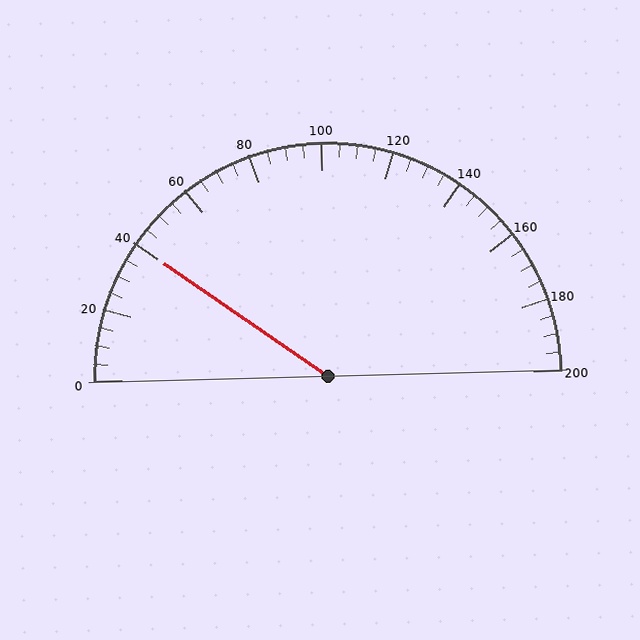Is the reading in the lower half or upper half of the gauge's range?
The reading is in the lower half of the range (0 to 200).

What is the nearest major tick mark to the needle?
The nearest major tick mark is 40.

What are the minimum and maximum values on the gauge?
The gauge ranges from 0 to 200.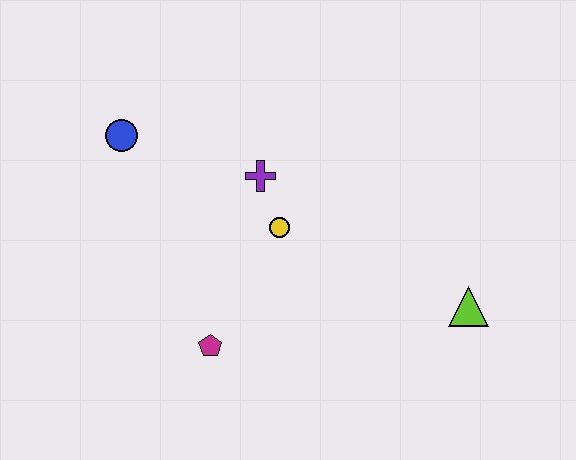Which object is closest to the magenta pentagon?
The yellow circle is closest to the magenta pentagon.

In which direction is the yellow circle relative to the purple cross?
The yellow circle is below the purple cross.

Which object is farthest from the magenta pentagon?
The lime triangle is farthest from the magenta pentagon.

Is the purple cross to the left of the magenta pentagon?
No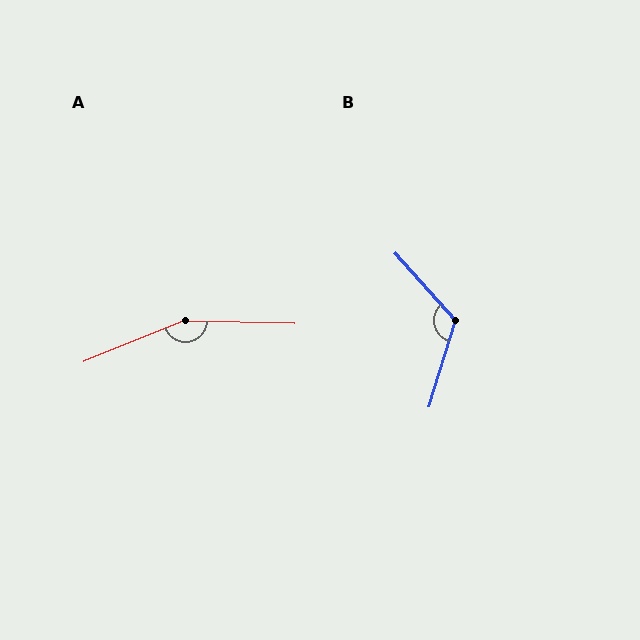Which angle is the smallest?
B, at approximately 122 degrees.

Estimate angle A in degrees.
Approximately 157 degrees.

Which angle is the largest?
A, at approximately 157 degrees.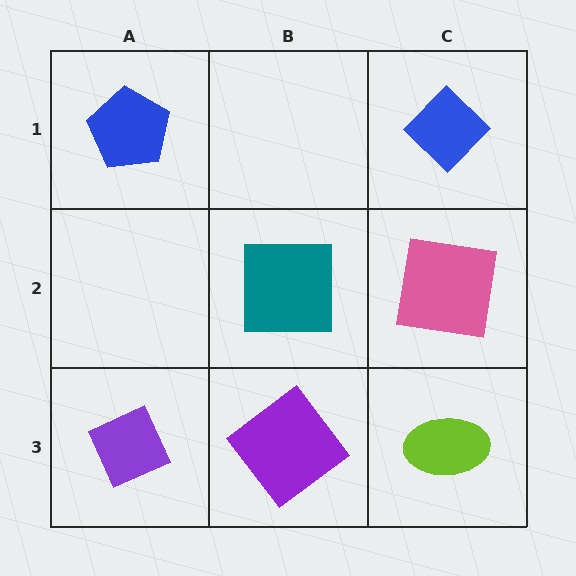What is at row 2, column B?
A teal square.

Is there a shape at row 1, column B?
No, that cell is empty.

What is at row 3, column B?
A purple diamond.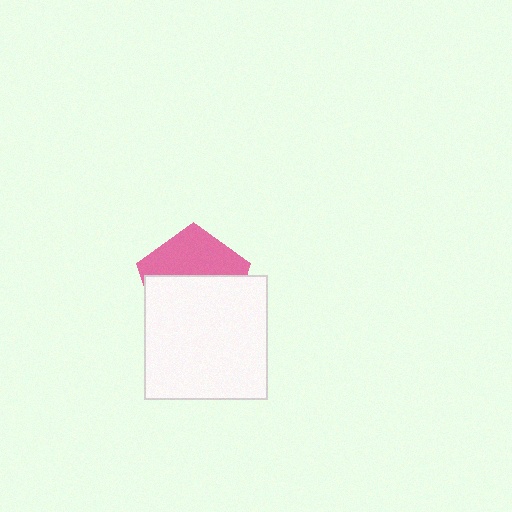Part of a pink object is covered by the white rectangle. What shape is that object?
It is a pentagon.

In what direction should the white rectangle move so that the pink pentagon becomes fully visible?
The white rectangle should move down. That is the shortest direction to clear the overlap and leave the pink pentagon fully visible.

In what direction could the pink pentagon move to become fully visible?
The pink pentagon could move up. That would shift it out from behind the white rectangle entirely.